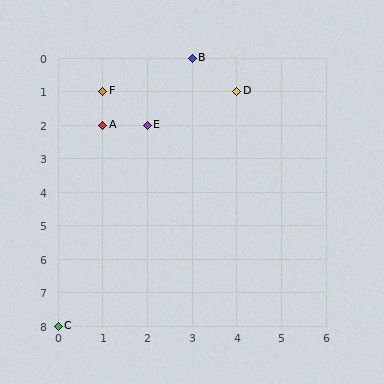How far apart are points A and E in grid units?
Points A and E are 1 column apart.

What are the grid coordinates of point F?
Point F is at grid coordinates (1, 1).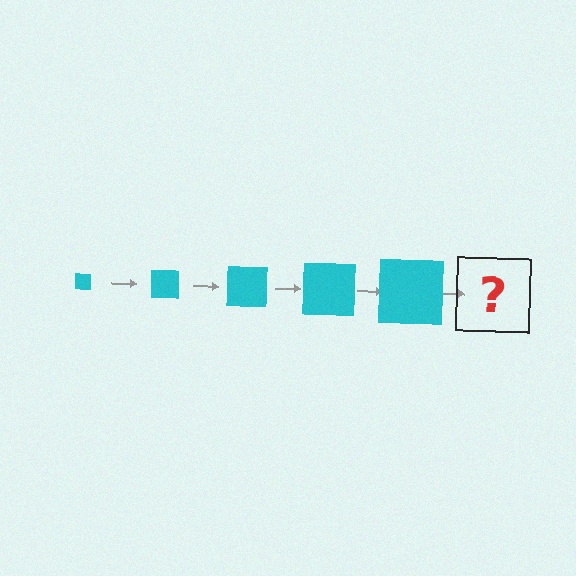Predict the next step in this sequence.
The next step is a cyan square, larger than the previous one.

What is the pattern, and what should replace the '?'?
The pattern is that the square gets progressively larger each step. The '?' should be a cyan square, larger than the previous one.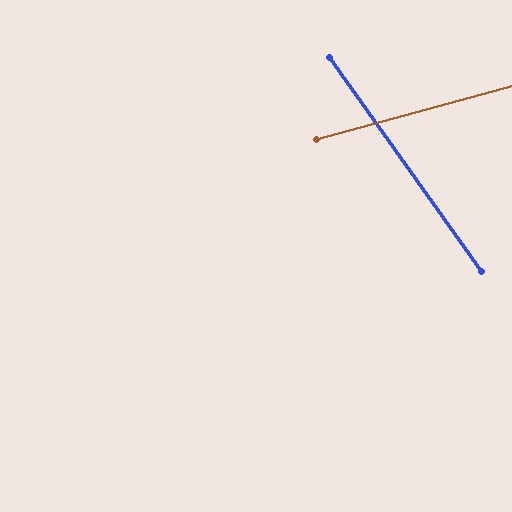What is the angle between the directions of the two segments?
Approximately 70 degrees.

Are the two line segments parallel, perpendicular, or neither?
Neither parallel nor perpendicular — they differ by about 70°.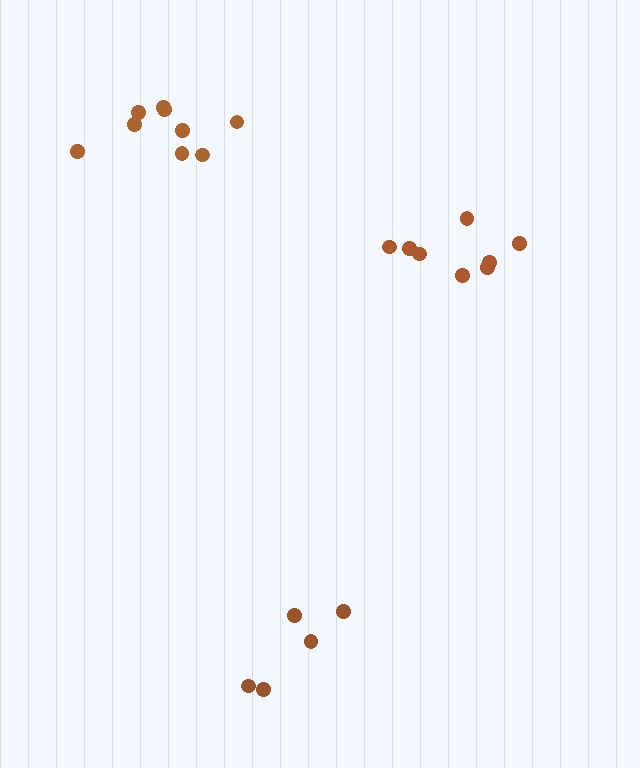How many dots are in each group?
Group 1: 5 dots, Group 2: 8 dots, Group 3: 9 dots (22 total).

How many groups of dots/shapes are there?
There are 3 groups.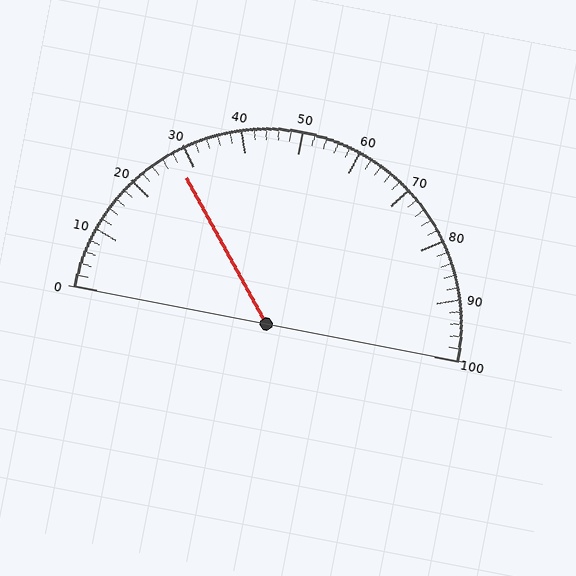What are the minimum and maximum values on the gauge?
The gauge ranges from 0 to 100.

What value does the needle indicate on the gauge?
The needle indicates approximately 28.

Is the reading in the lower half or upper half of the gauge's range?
The reading is in the lower half of the range (0 to 100).